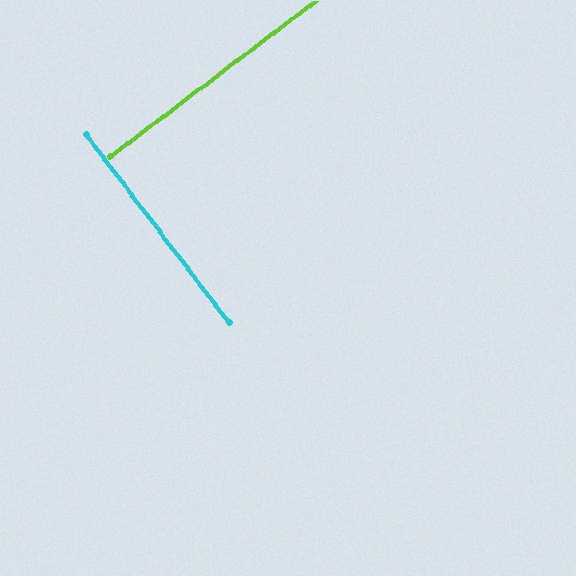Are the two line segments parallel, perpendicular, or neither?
Perpendicular — they meet at approximately 90°.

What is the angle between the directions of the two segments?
Approximately 90 degrees.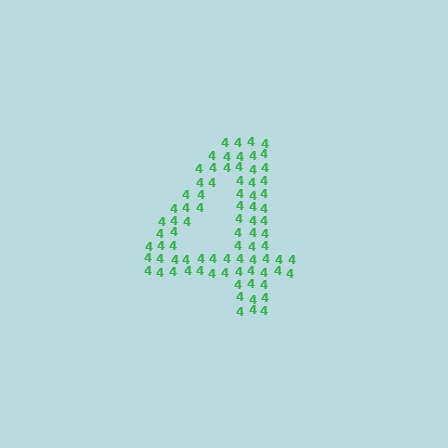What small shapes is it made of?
It is made of small digit 4's.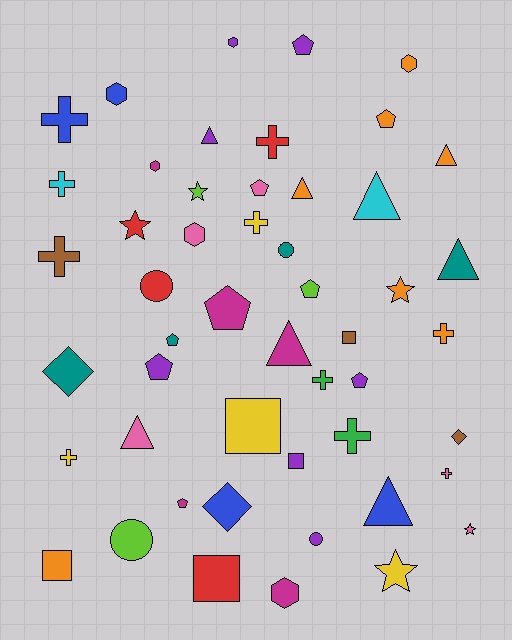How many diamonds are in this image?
There are 3 diamonds.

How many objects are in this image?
There are 50 objects.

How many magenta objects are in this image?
There are 5 magenta objects.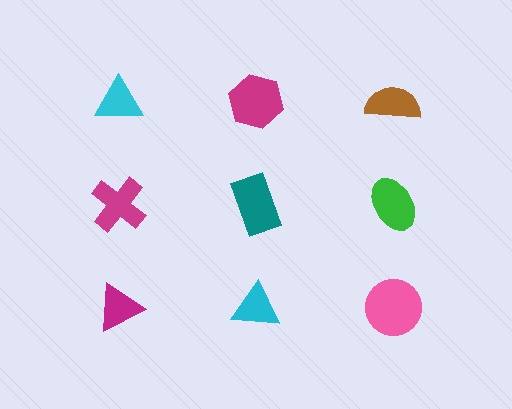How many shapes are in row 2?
3 shapes.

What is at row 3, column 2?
A cyan triangle.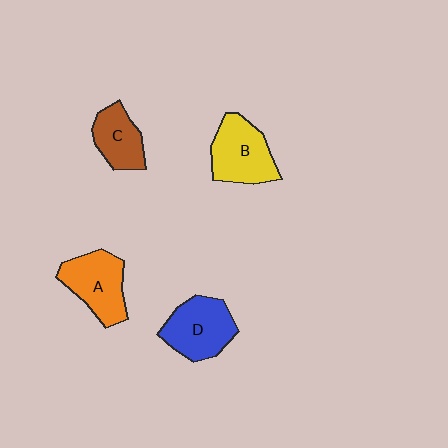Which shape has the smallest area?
Shape C (brown).